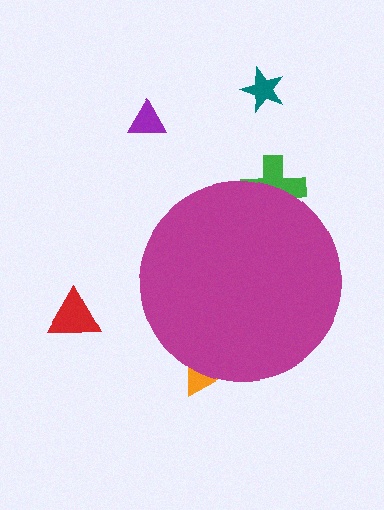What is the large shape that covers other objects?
A magenta circle.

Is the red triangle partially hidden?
No, the red triangle is fully visible.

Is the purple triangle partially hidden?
No, the purple triangle is fully visible.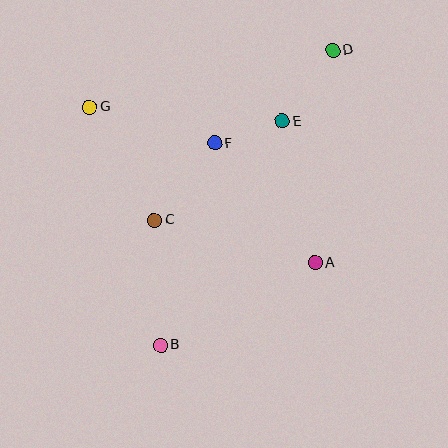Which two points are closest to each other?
Points E and F are closest to each other.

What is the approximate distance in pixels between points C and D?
The distance between C and D is approximately 246 pixels.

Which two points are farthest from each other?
Points B and D are farthest from each other.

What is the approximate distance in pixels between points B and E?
The distance between B and E is approximately 255 pixels.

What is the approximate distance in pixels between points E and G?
The distance between E and G is approximately 193 pixels.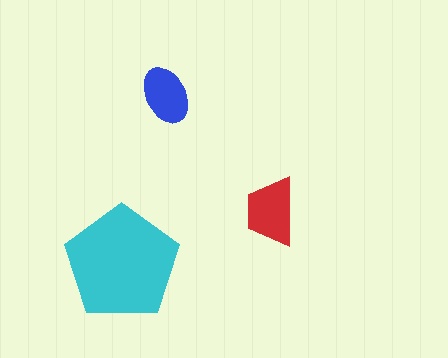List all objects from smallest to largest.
The blue ellipse, the red trapezoid, the cyan pentagon.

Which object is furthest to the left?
The cyan pentagon is leftmost.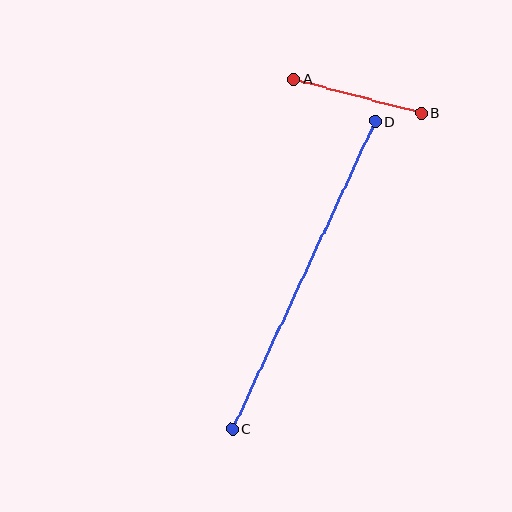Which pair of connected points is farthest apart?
Points C and D are farthest apart.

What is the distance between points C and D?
The distance is approximately 339 pixels.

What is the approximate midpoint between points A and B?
The midpoint is at approximately (358, 96) pixels.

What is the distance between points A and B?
The distance is approximately 132 pixels.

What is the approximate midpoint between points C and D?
The midpoint is at approximately (304, 275) pixels.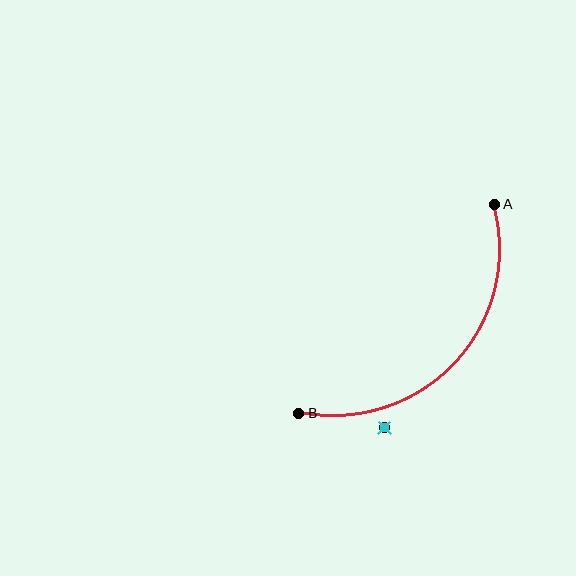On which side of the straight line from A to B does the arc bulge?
The arc bulges below and to the right of the straight line connecting A and B.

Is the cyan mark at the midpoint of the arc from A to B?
No — the cyan mark does not lie on the arc at all. It sits slightly outside the curve.